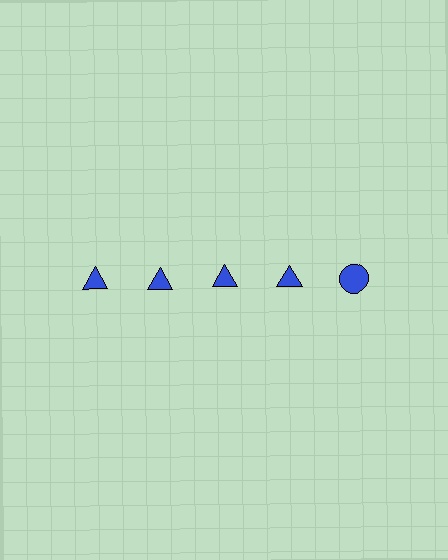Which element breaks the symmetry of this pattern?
The blue circle in the top row, rightmost column breaks the symmetry. All other shapes are blue triangles.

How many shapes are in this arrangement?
There are 5 shapes arranged in a grid pattern.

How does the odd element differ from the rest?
It has a different shape: circle instead of triangle.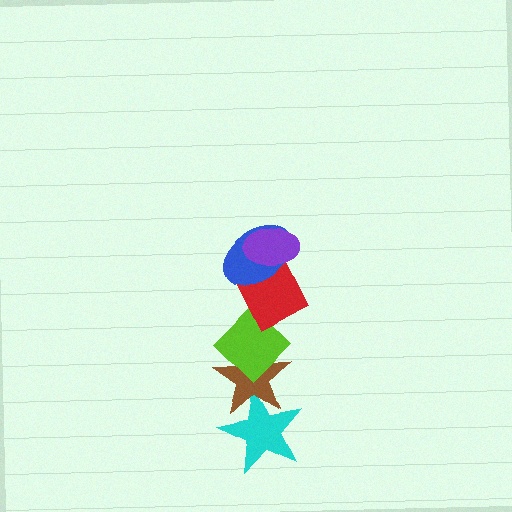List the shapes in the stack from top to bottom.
From top to bottom: the purple ellipse, the blue ellipse, the red diamond, the lime diamond, the brown star, the cyan star.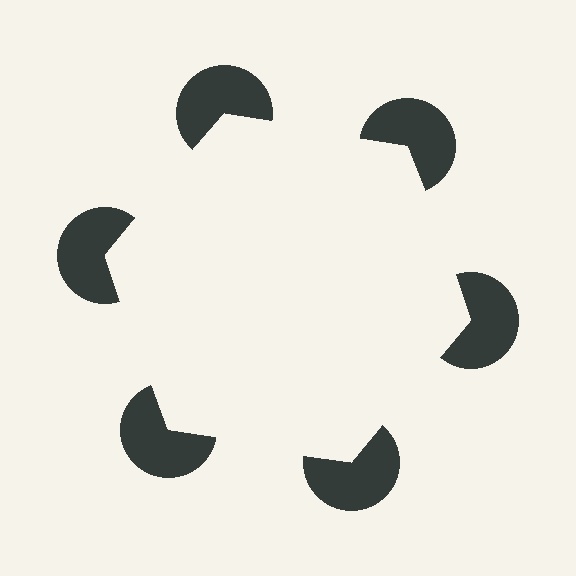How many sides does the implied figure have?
6 sides.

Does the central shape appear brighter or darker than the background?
It typically appears slightly brighter than the background, even though no actual brightness change is drawn.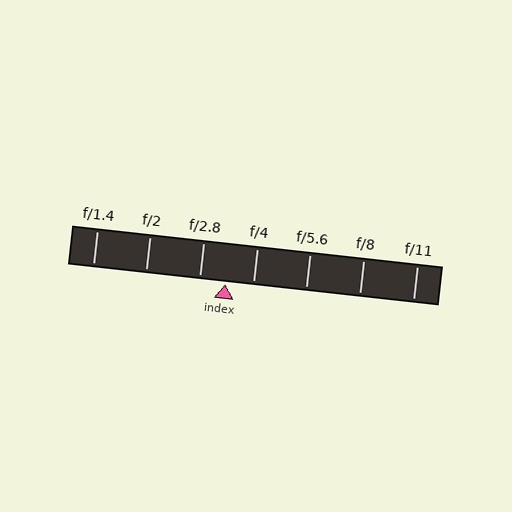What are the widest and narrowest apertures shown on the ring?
The widest aperture shown is f/1.4 and the narrowest is f/11.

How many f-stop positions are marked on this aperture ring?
There are 7 f-stop positions marked.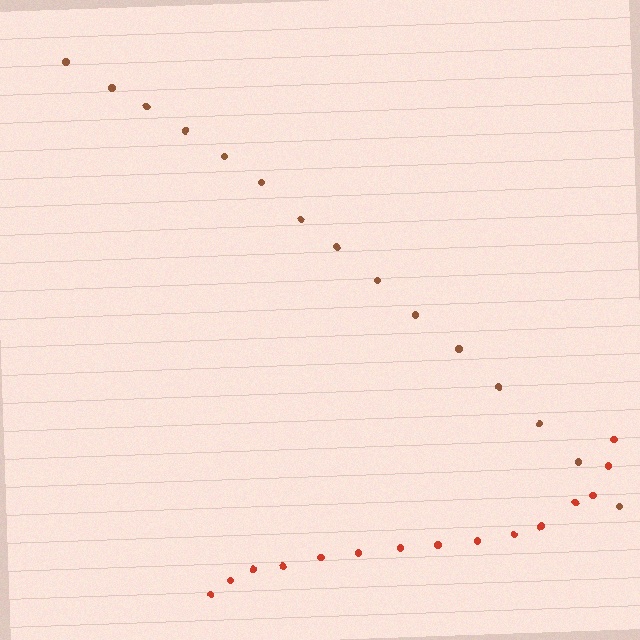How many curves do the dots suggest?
There are 2 distinct paths.